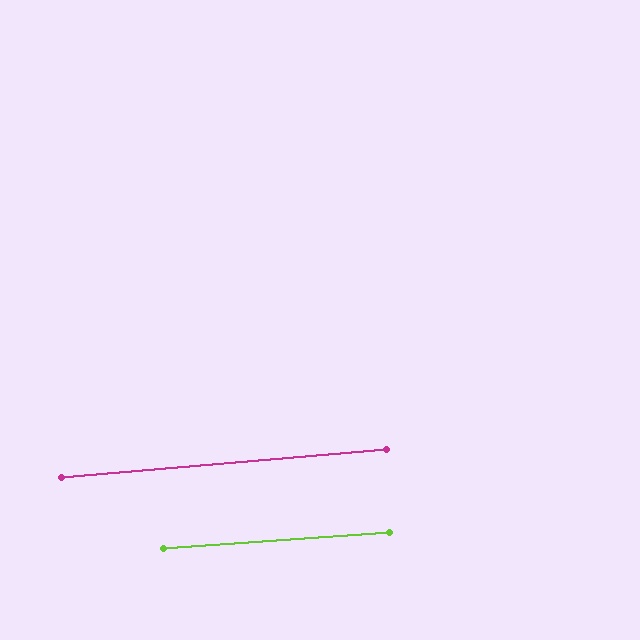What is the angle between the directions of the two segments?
Approximately 1 degree.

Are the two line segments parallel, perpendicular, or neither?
Parallel — their directions differ by only 1.0°.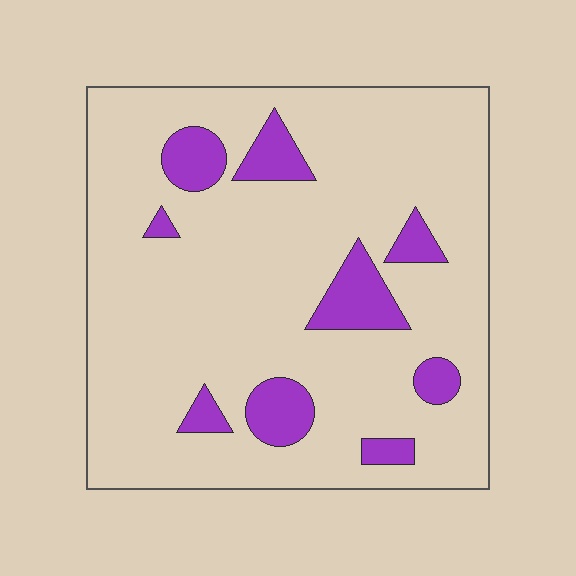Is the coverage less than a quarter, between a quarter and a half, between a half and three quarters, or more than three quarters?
Less than a quarter.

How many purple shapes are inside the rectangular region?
9.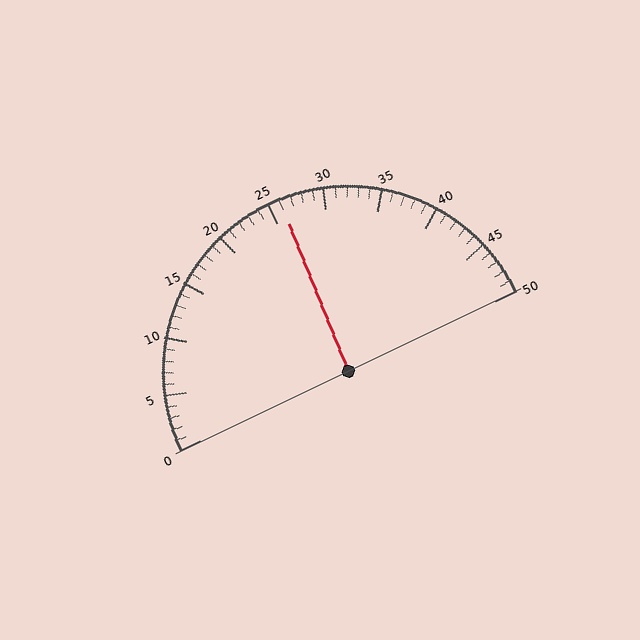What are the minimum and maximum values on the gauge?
The gauge ranges from 0 to 50.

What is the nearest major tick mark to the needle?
The nearest major tick mark is 25.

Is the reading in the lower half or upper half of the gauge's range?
The reading is in the upper half of the range (0 to 50).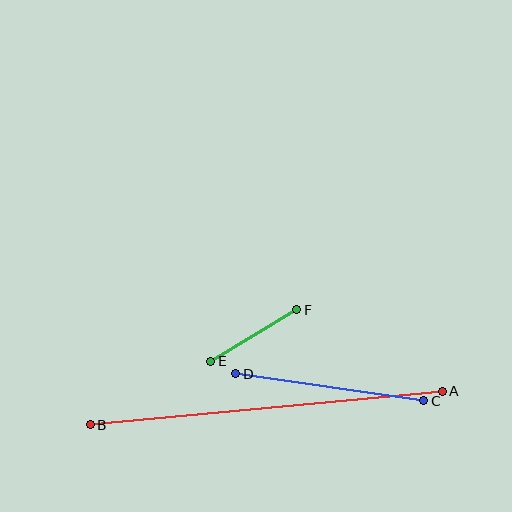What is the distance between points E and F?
The distance is approximately 100 pixels.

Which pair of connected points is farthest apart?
Points A and B are farthest apart.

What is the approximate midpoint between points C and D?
The midpoint is at approximately (330, 387) pixels.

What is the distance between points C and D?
The distance is approximately 190 pixels.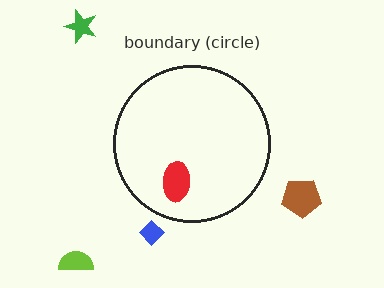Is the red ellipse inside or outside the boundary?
Inside.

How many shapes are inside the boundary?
1 inside, 4 outside.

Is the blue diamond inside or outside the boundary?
Outside.